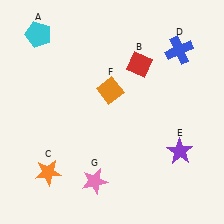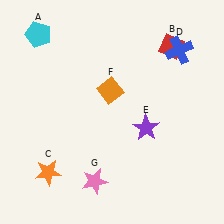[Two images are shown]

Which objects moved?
The objects that moved are: the red diamond (B), the purple star (E).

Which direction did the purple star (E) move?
The purple star (E) moved left.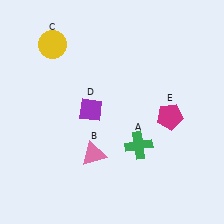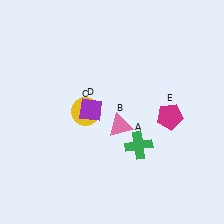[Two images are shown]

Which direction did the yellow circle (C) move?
The yellow circle (C) moved down.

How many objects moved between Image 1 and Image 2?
2 objects moved between the two images.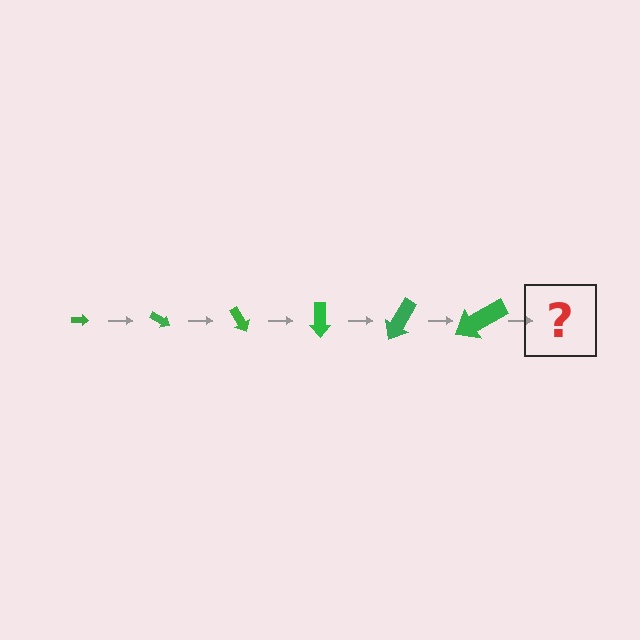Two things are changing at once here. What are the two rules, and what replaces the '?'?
The two rules are that the arrow grows larger each step and it rotates 30 degrees each step. The '?' should be an arrow, larger than the previous one and rotated 180 degrees from the start.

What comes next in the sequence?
The next element should be an arrow, larger than the previous one and rotated 180 degrees from the start.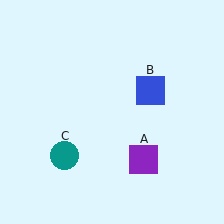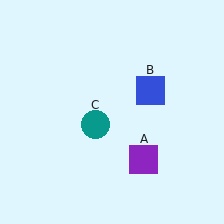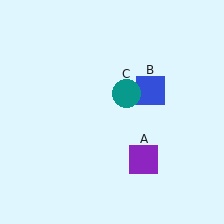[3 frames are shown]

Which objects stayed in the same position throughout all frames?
Purple square (object A) and blue square (object B) remained stationary.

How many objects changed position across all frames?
1 object changed position: teal circle (object C).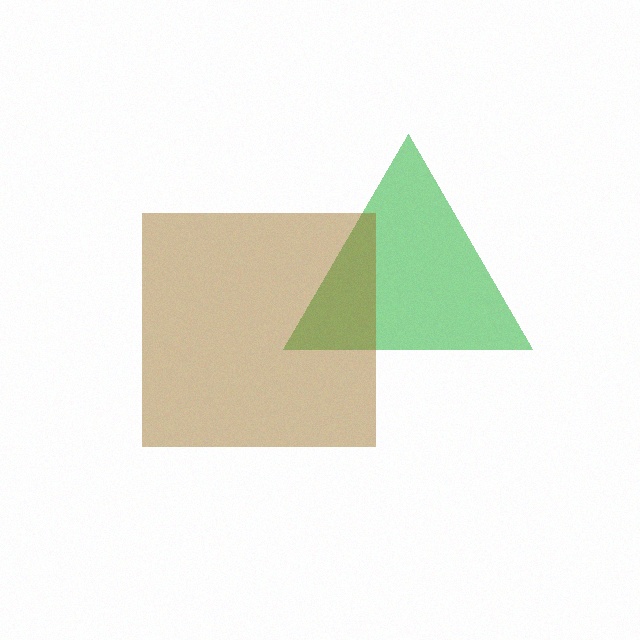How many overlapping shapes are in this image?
There are 2 overlapping shapes in the image.